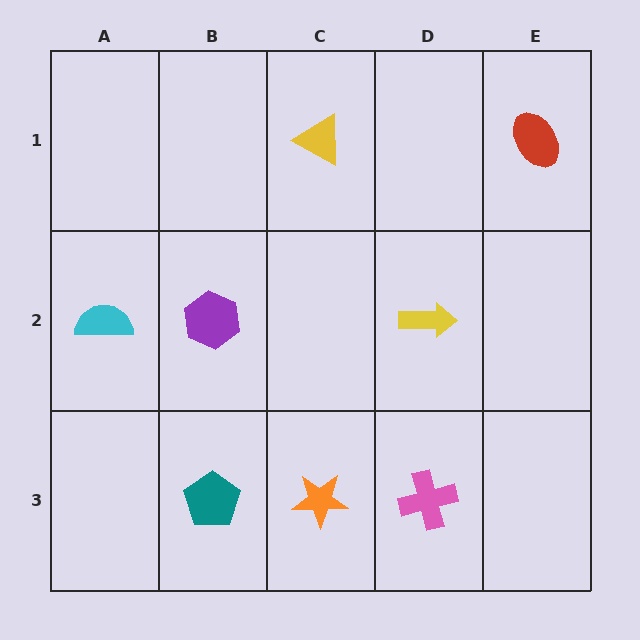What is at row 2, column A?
A cyan semicircle.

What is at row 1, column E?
A red ellipse.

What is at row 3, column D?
A pink cross.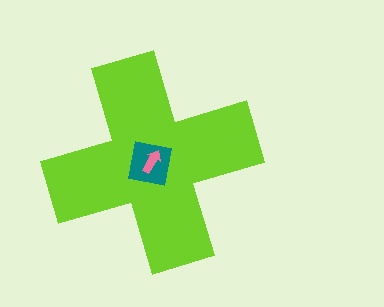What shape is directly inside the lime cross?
The teal square.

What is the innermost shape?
The pink arrow.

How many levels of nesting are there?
3.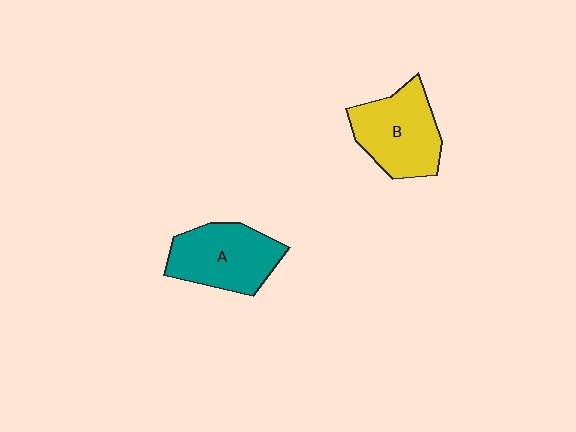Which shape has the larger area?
Shape B (yellow).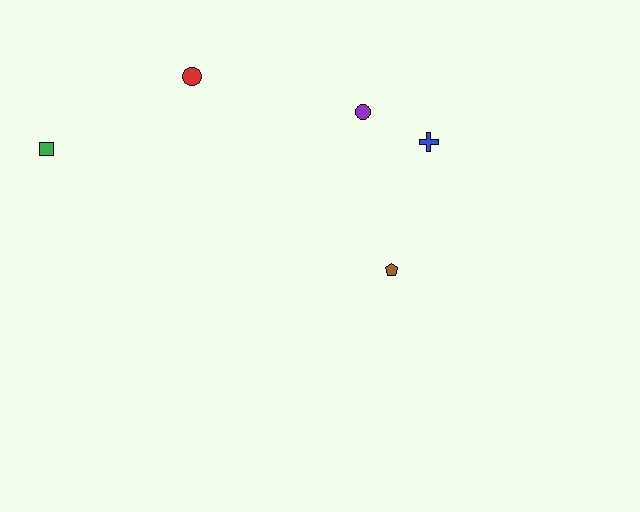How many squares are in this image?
There is 1 square.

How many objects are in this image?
There are 5 objects.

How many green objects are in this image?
There is 1 green object.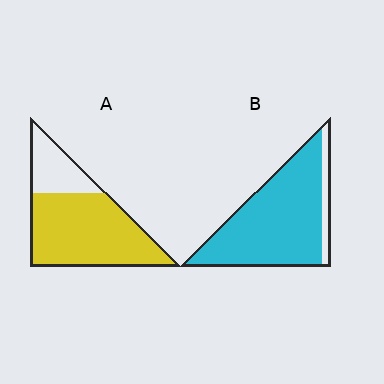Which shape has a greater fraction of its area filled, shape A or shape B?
Shape B.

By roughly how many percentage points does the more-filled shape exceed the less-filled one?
By roughly 15 percentage points (B over A).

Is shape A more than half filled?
Yes.